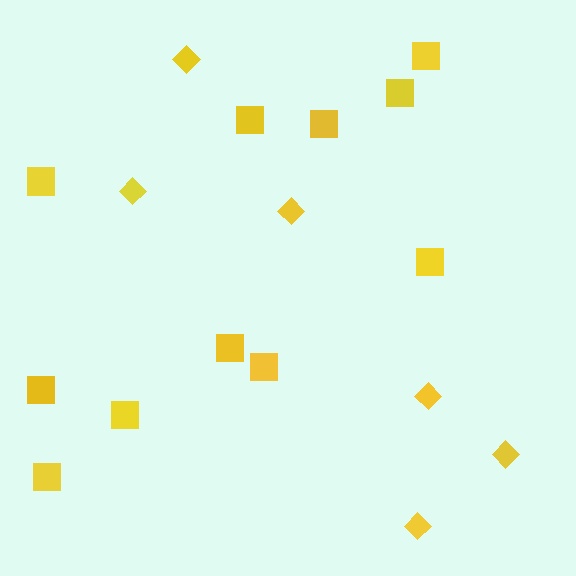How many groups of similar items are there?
There are 2 groups: one group of squares (11) and one group of diamonds (6).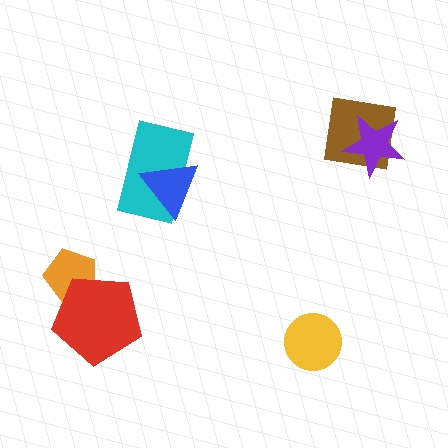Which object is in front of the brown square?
The purple star is in front of the brown square.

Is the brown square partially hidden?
Yes, it is partially covered by another shape.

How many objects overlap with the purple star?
1 object overlaps with the purple star.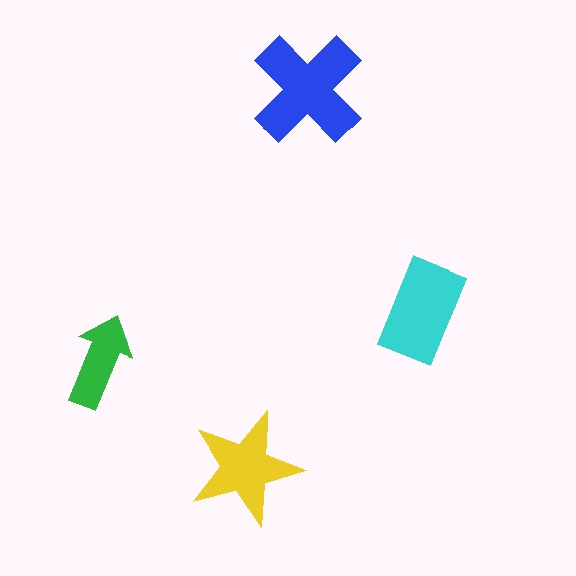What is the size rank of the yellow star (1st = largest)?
3rd.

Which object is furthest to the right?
The cyan rectangle is rightmost.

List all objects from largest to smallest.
The blue cross, the cyan rectangle, the yellow star, the green arrow.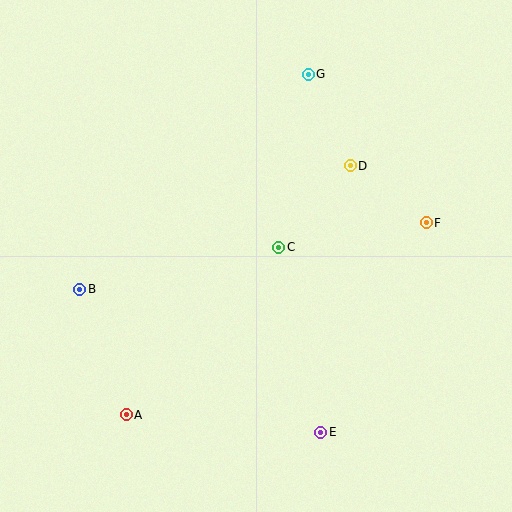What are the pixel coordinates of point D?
Point D is at (350, 166).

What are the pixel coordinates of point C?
Point C is at (279, 247).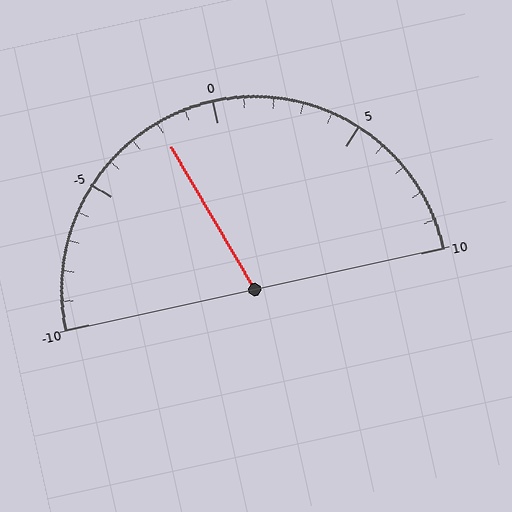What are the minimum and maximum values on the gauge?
The gauge ranges from -10 to 10.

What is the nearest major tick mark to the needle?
The nearest major tick mark is 0.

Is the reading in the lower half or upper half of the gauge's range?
The reading is in the lower half of the range (-10 to 10).